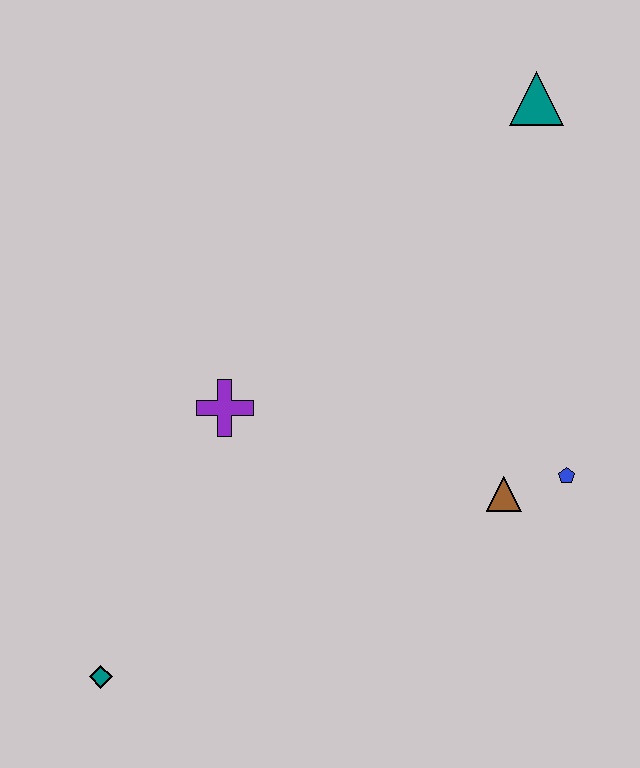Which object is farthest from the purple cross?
The teal triangle is farthest from the purple cross.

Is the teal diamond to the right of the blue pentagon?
No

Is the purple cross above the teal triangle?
No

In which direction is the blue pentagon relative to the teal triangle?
The blue pentagon is below the teal triangle.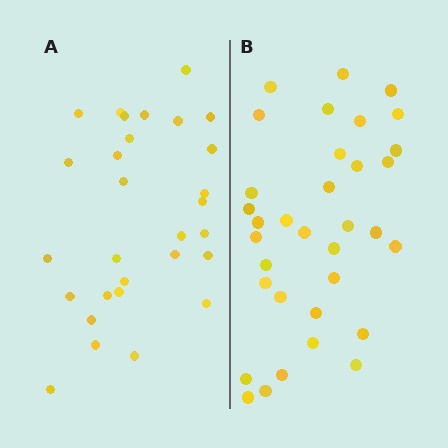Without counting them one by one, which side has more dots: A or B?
Region B (the right region) has more dots.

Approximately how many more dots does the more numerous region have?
Region B has about 5 more dots than region A.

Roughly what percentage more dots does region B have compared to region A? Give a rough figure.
About 15% more.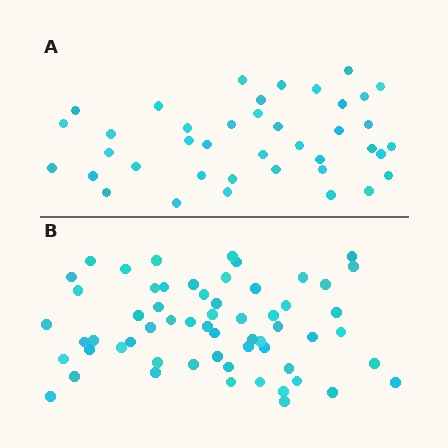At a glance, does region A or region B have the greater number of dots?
Region B (the bottom region) has more dots.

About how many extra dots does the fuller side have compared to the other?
Region B has approximately 20 more dots than region A.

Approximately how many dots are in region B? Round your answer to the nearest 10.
About 60 dots.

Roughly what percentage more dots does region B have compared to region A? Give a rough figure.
About 50% more.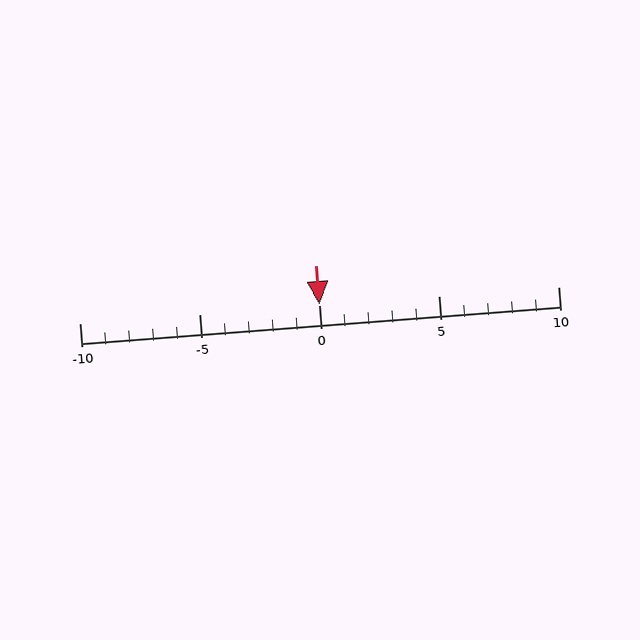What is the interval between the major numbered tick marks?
The major tick marks are spaced 5 units apart.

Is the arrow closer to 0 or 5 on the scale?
The arrow is closer to 0.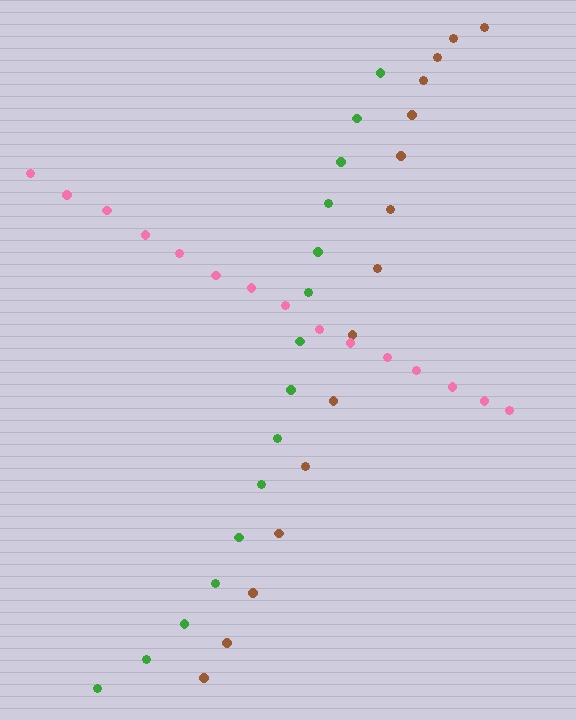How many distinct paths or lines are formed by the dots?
There are 3 distinct paths.